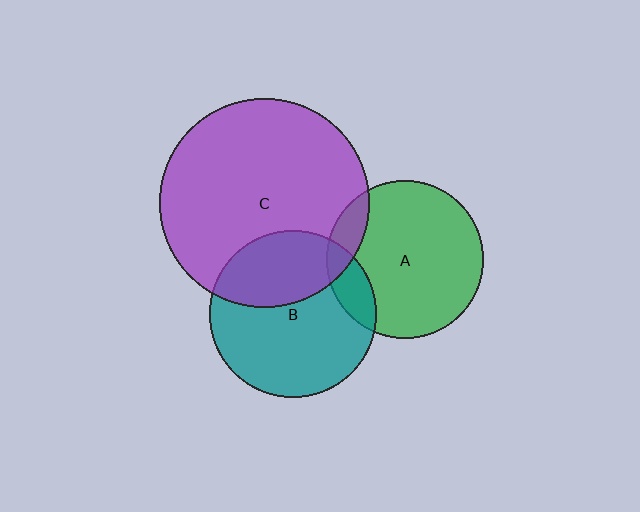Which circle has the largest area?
Circle C (purple).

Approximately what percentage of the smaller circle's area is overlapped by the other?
Approximately 35%.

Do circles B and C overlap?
Yes.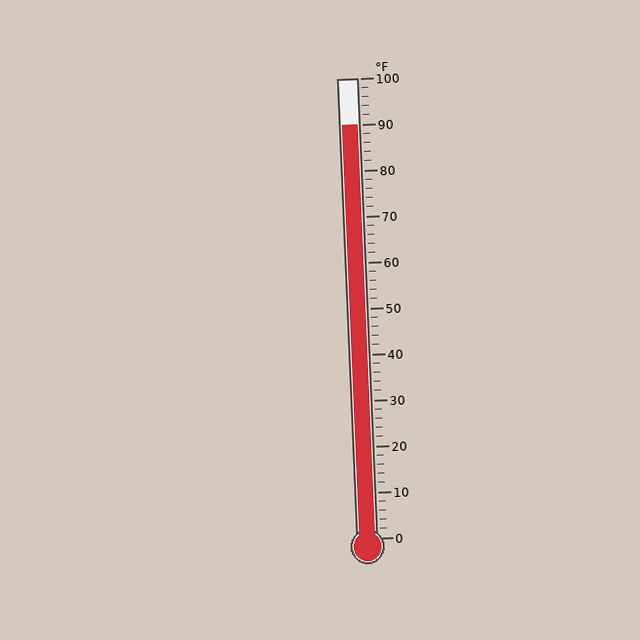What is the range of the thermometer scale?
The thermometer scale ranges from 0°F to 100°F.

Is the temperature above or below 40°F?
The temperature is above 40°F.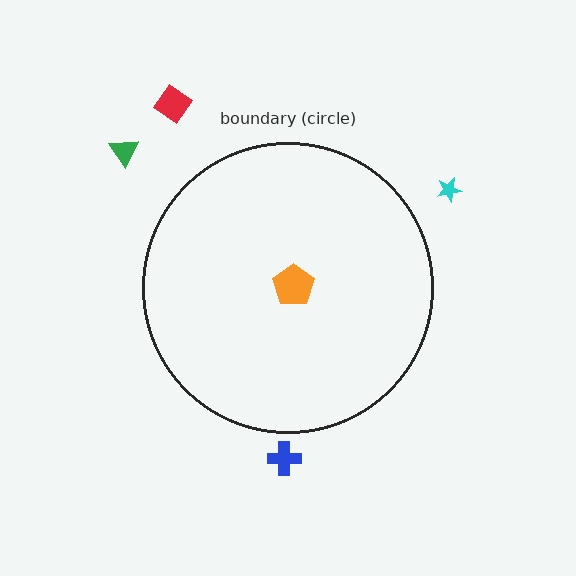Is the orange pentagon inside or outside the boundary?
Inside.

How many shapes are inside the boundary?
1 inside, 4 outside.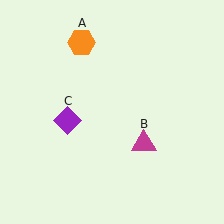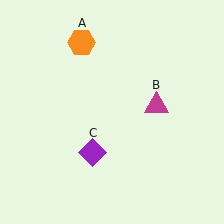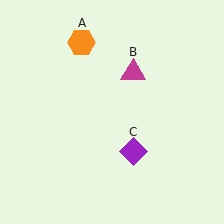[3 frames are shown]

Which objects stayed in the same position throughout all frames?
Orange hexagon (object A) remained stationary.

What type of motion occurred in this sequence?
The magenta triangle (object B), purple diamond (object C) rotated counterclockwise around the center of the scene.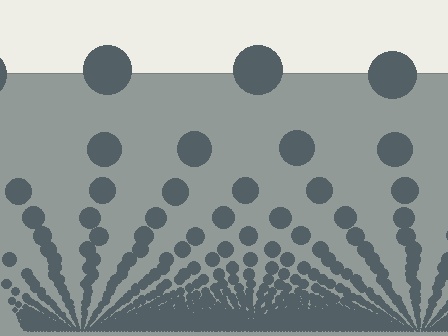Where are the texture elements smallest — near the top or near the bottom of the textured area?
Near the bottom.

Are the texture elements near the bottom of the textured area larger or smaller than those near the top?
Smaller. The gradient is inverted — elements near the bottom are smaller and denser.